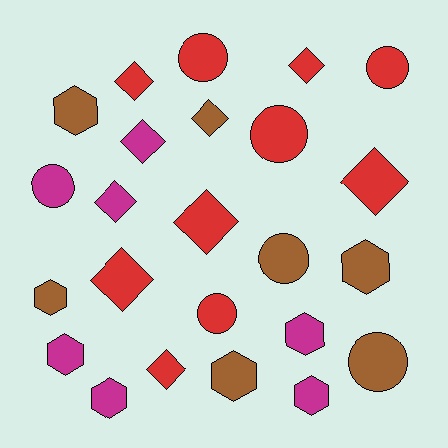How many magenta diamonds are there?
There are 2 magenta diamonds.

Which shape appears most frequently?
Diamond, with 9 objects.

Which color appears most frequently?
Red, with 10 objects.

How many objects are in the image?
There are 24 objects.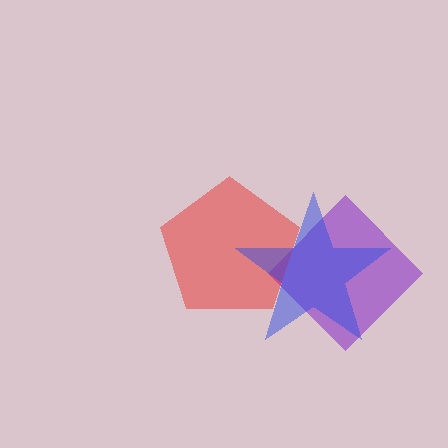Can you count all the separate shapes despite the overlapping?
Yes, there are 3 separate shapes.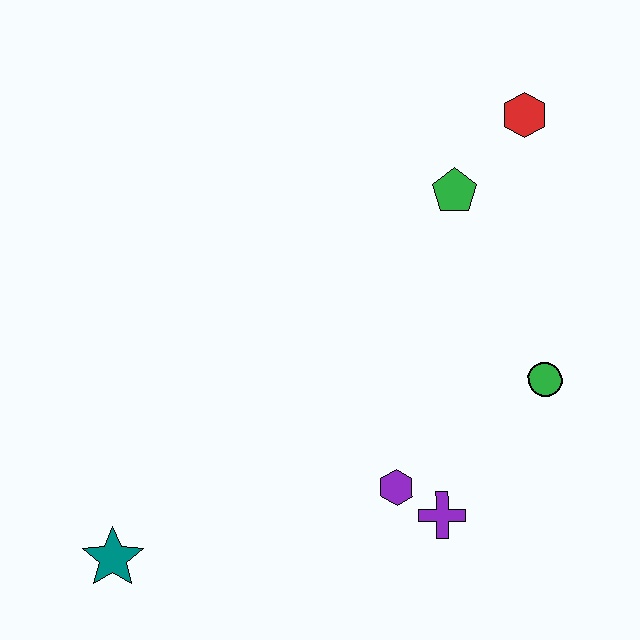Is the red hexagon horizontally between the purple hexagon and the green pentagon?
No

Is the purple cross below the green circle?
Yes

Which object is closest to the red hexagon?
The green pentagon is closest to the red hexagon.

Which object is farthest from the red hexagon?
The teal star is farthest from the red hexagon.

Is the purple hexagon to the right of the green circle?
No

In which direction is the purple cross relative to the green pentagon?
The purple cross is below the green pentagon.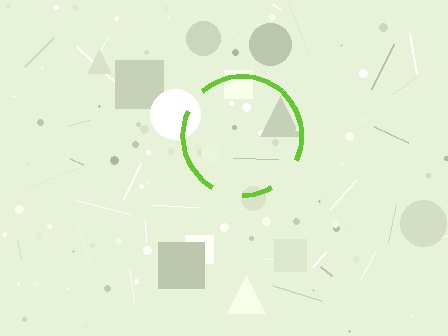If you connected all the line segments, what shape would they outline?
They would outline a circle.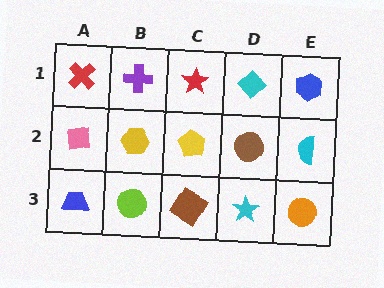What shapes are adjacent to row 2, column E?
A blue hexagon (row 1, column E), an orange circle (row 3, column E), a brown circle (row 2, column D).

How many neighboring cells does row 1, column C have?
3.